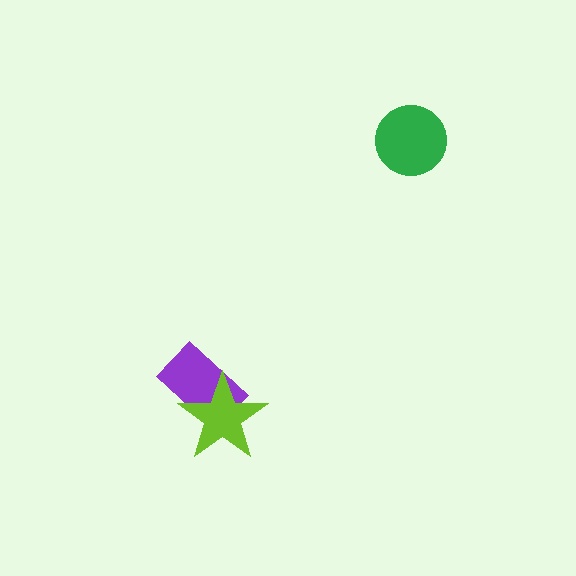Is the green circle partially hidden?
No, no other shape covers it.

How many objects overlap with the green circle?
0 objects overlap with the green circle.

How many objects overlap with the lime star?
1 object overlaps with the lime star.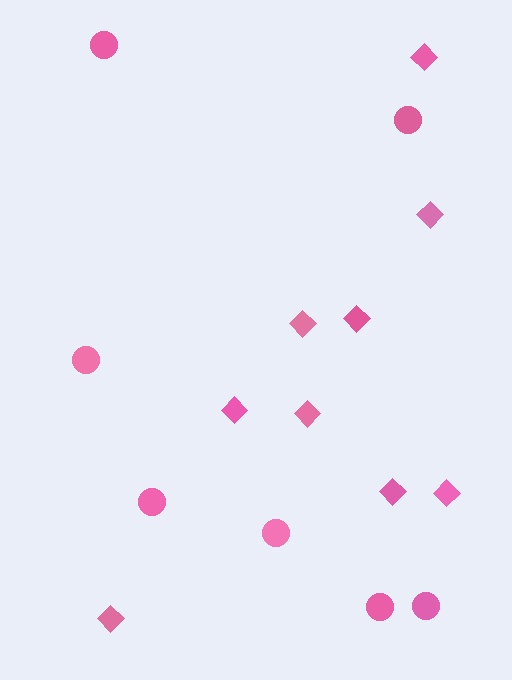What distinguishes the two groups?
There are 2 groups: one group of diamonds (9) and one group of circles (7).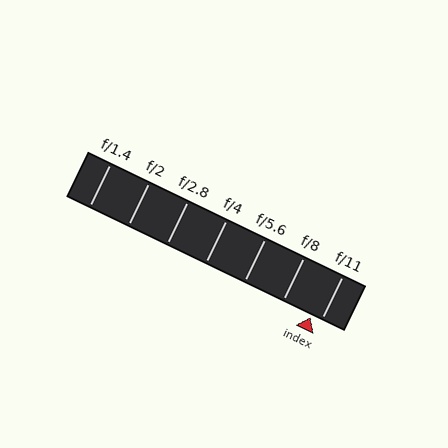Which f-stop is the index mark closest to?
The index mark is closest to f/11.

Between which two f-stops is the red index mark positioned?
The index mark is between f/8 and f/11.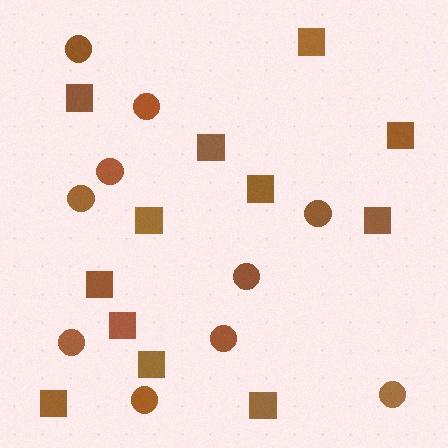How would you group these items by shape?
There are 2 groups: one group of circles (10) and one group of squares (12).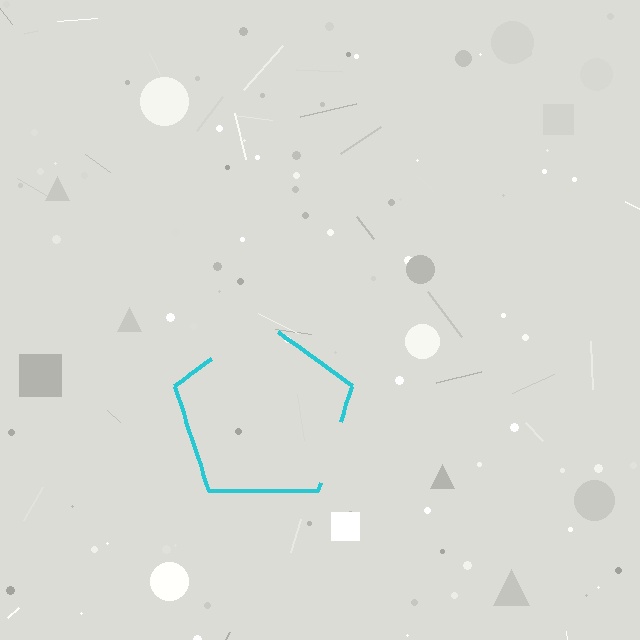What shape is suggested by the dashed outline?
The dashed outline suggests a pentagon.